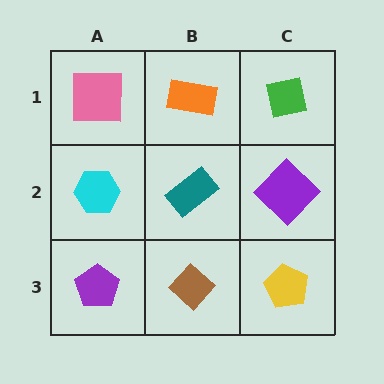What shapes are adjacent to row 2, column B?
An orange rectangle (row 1, column B), a brown diamond (row 3, column B), a cyan hexagon (row 2, column A), a purple diamond (row 2, column C).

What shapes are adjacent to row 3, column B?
A teal rectangle (row 2, column B), a purple pentagon (row 3, column A), a yellow pentagon (row 3, column C).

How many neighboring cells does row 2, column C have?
3.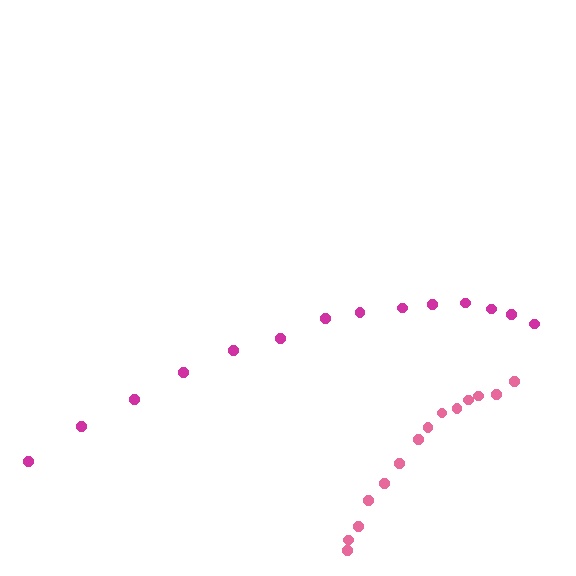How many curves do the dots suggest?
There are 2 distinct paths.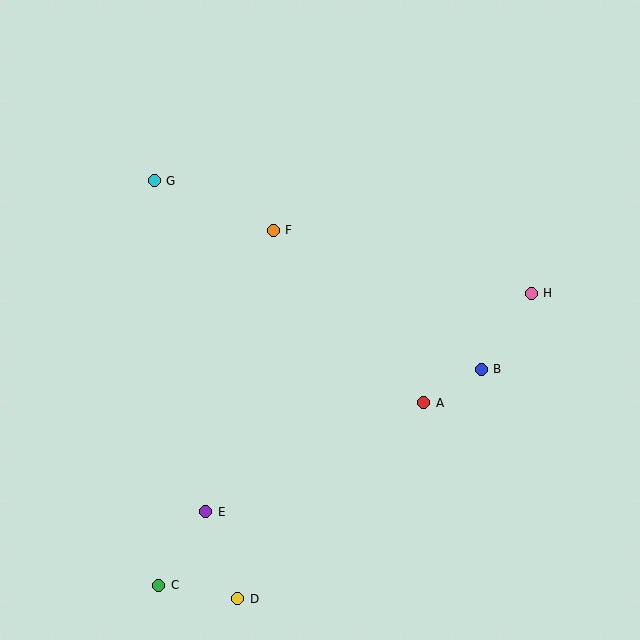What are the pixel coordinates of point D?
Point D is at (238, 599).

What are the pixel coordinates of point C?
Point C is at (159, 585).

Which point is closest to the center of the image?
Point F at (273, 230) is closest to the center.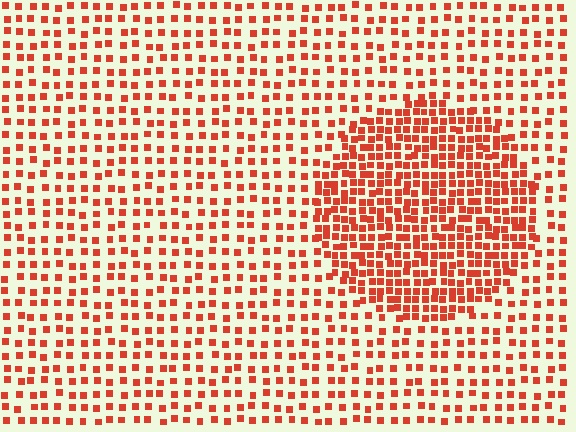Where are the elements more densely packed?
The elements are more densely packed inside the circle boundary.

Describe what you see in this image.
The image contains small red elements arranged at two different densities. A circle-shaped region is visible where the elements are more densely packed than the surrounding area.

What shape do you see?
I see a circle.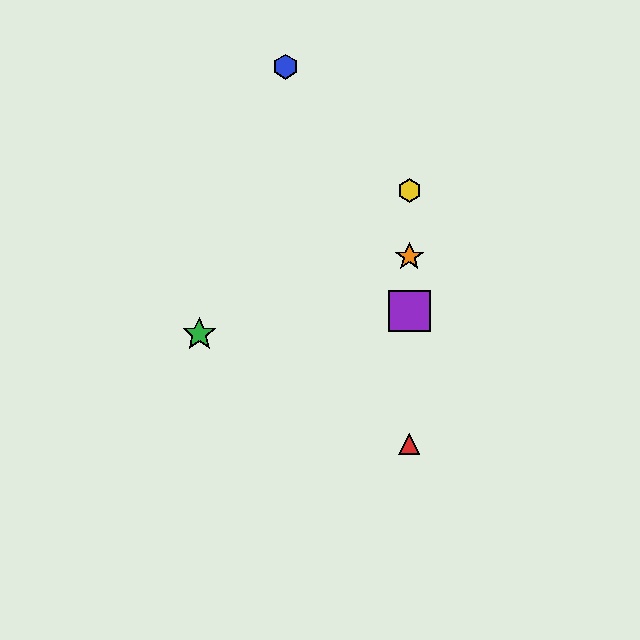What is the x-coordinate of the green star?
The green star is at x≈199.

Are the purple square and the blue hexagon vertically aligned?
No, the purple square is at x≈409 and the blue hexagon is at x≈285.